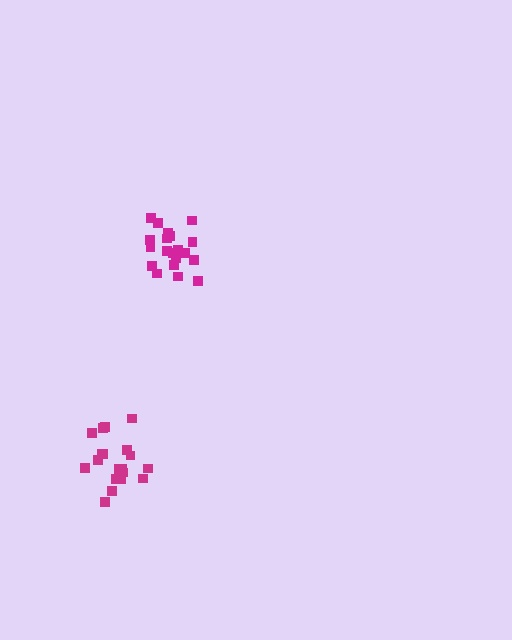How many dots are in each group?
Group 1: 20 dots, Group 2: 19 dots (39 total).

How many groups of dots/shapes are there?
There are 2 groups.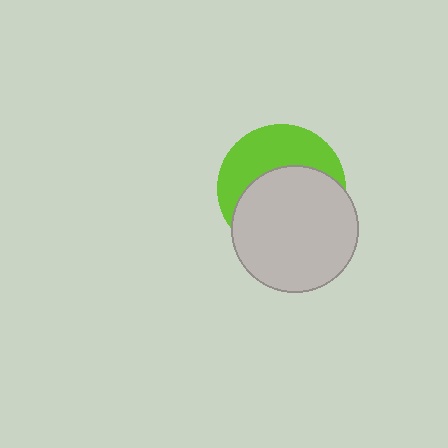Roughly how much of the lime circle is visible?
A small part of it is visible (roughly 42%).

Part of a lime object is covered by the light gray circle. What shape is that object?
It is a circle.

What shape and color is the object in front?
The object in front is a light gray circle.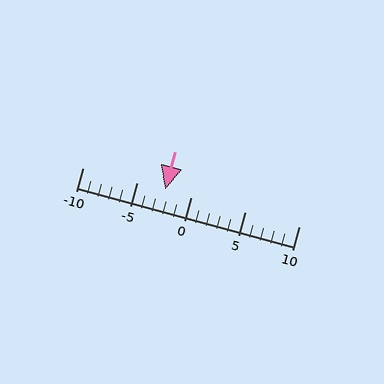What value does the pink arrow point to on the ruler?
The pink arrow points to approximately -2.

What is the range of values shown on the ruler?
The ruler shows values from -10 to 10.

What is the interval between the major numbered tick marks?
The major tick marks are spaced 5 units apart.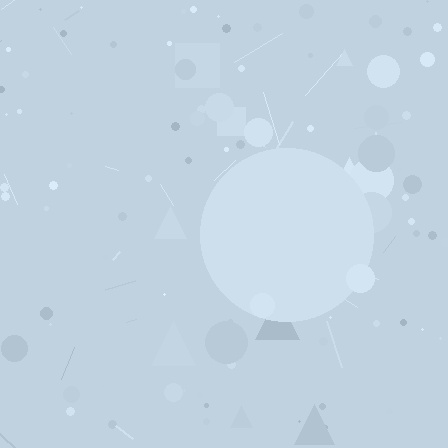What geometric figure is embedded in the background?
A circle is embedded in the background.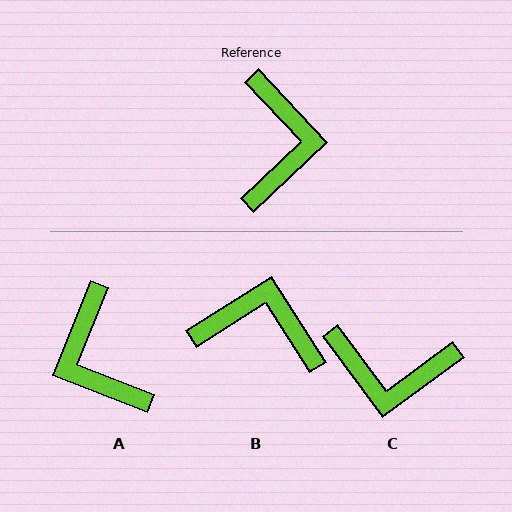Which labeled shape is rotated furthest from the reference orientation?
A, about 155 degrees away.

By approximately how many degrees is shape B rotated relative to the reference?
Approximately 79 degrees counter-clockwise.